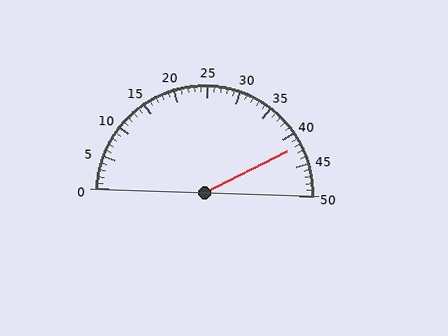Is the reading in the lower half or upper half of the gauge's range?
The reading is in the upper half of the range (0 to 50).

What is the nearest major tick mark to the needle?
The nearest major tick mark is 40.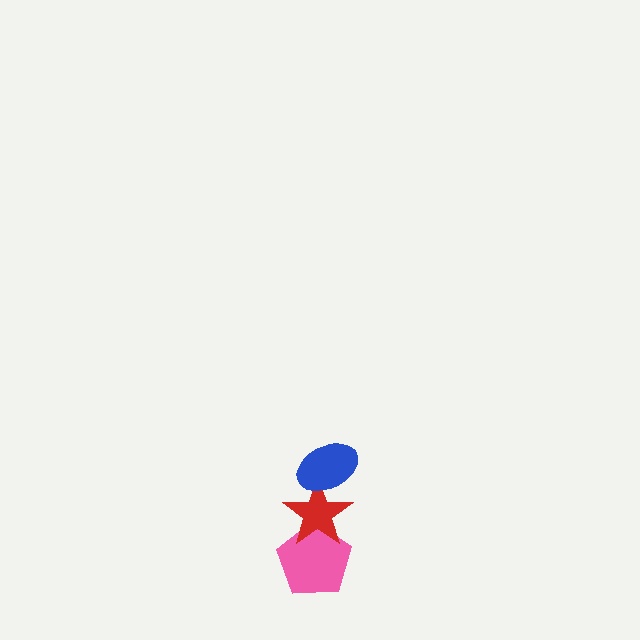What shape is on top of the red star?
The blue ellipse is on top of the red star.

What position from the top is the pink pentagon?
The pink pentagon is 3rd from the top.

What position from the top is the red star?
The red star is 2nd from the top.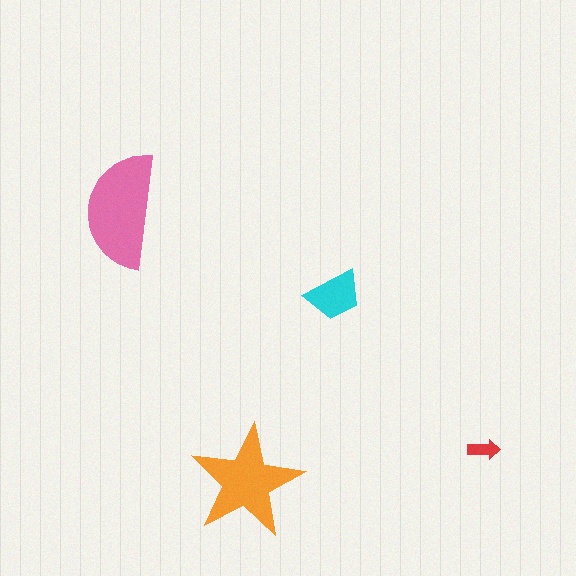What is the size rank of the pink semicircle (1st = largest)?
1st.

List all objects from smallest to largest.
The red arrow, the cyan trapezoid, the orange star, the pink semicircle.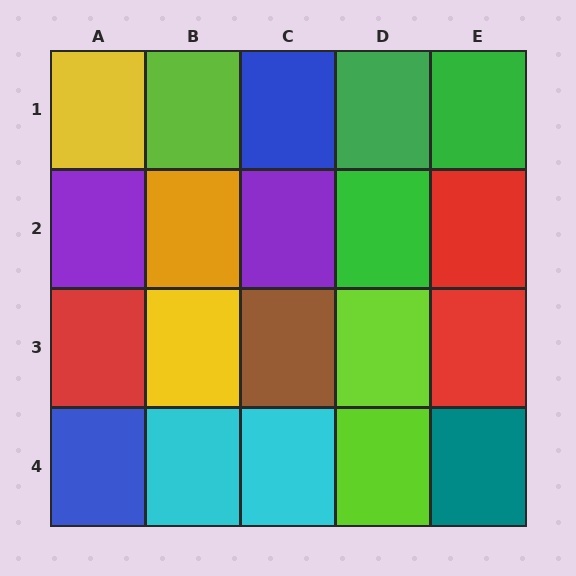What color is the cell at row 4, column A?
Blue.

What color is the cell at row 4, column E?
Teal.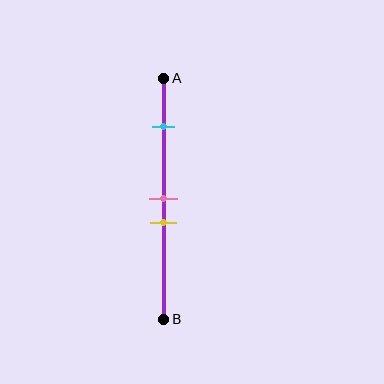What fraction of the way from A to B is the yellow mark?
The yellow mark is approximately 60% (0.6) of the way from A to B.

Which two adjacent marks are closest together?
The pink and yellow marks are the closest adjacent pair.